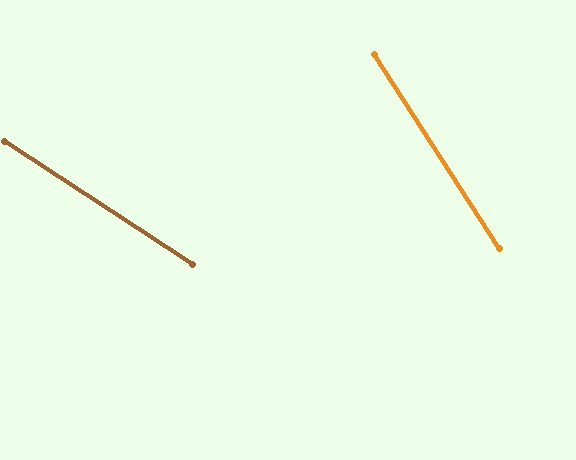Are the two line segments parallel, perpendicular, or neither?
Neither parallel nor perpendicular — they differ by about 24°.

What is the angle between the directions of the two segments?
Approximately 24 degrees.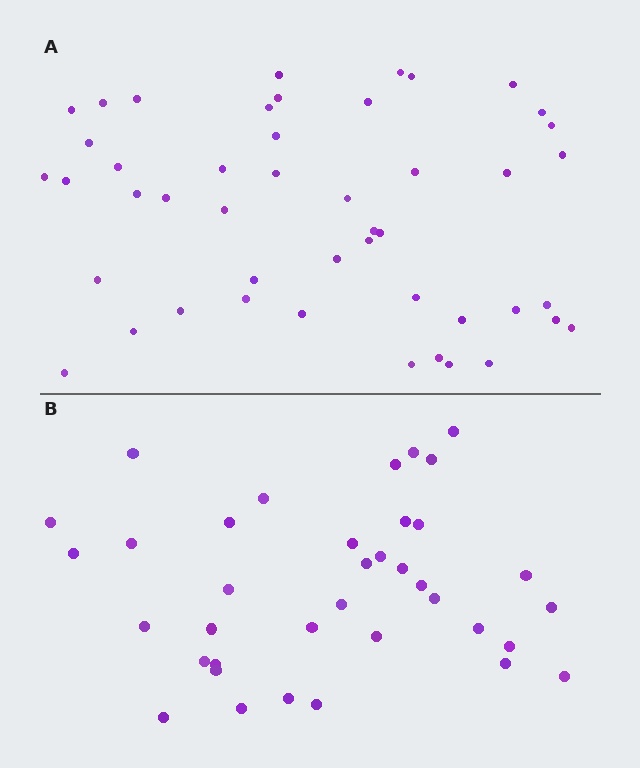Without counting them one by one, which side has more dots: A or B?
Region A (the top region) has more dots.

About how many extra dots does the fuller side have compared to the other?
Region A has roughly 10 or so more dots than region B.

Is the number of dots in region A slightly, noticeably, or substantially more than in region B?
Region A has noticeably more, but not dramatically so. The ratio is roughly 1.3 to 1.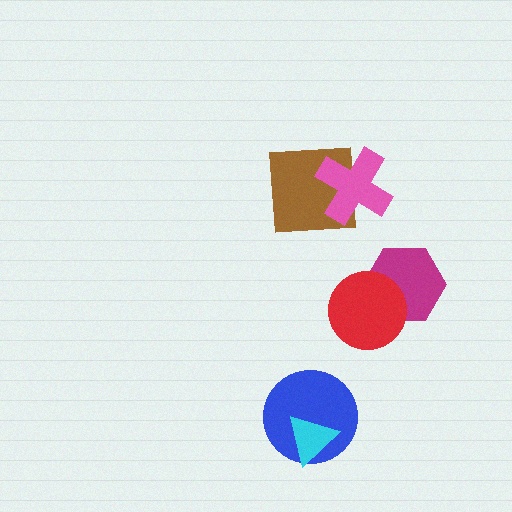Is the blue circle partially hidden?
Yes, it is partially covered by another shape.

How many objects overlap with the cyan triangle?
1 object overlaps with the cyan triangle.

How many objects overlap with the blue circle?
1 object overlaps with the blue circle.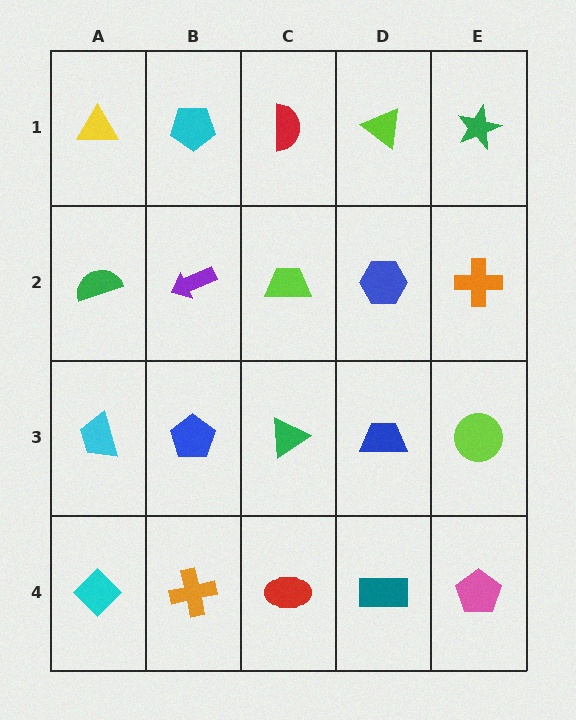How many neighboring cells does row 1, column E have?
2.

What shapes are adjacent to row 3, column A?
A green semicircle (row 2, column A), a cyan diamond (row 4, column A), a blue pentagon (row 3, column B).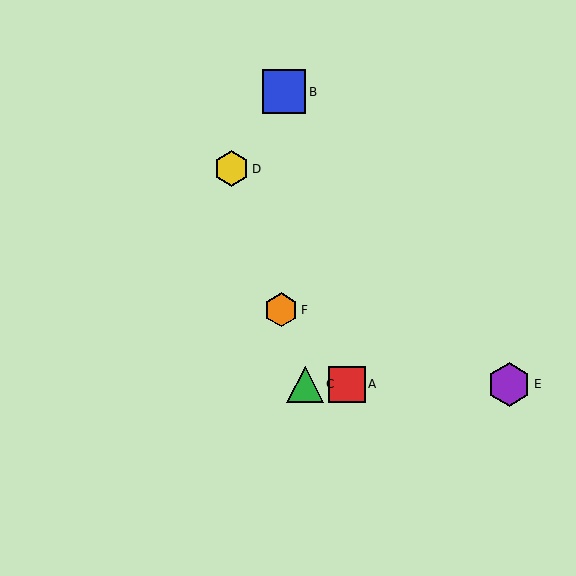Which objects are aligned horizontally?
Objects A, C, E are aligned horizontally.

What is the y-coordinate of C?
Object C is at y≈384.